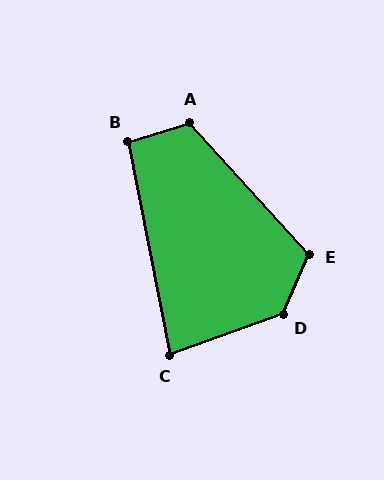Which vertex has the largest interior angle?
D, at approximately 133 degrees.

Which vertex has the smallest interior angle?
C, at approximately 81 degrees.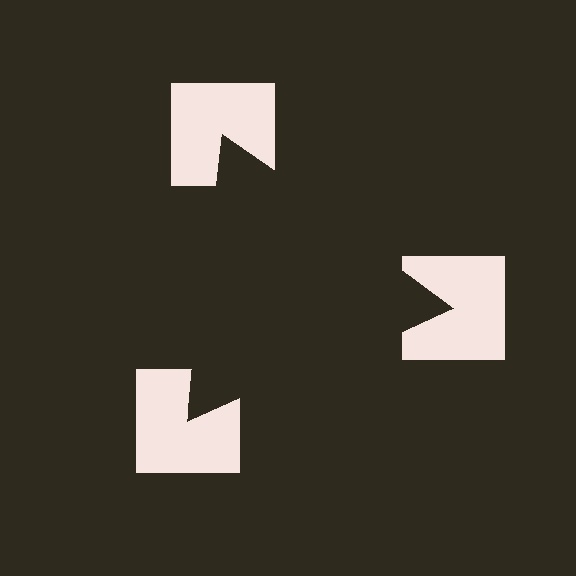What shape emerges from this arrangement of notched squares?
An illusory triangle — its edges are inferred from the aligned wedge cuts in the notched squares, not physically drawn.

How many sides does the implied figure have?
3 sides.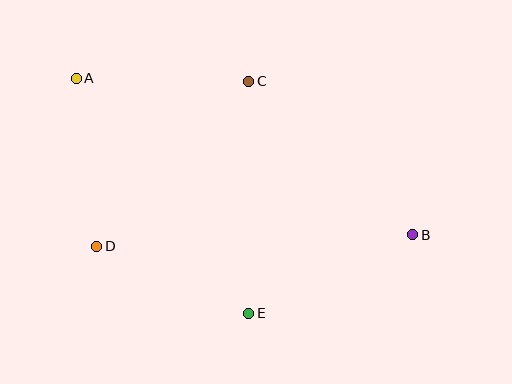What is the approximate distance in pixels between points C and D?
The distance between C and D is approximately 224 pixels.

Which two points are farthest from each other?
Points A and B are farthest from each other.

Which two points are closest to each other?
Points D and E are closest to each other.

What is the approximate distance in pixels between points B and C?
The distance between B and C is approximately 225 pixels.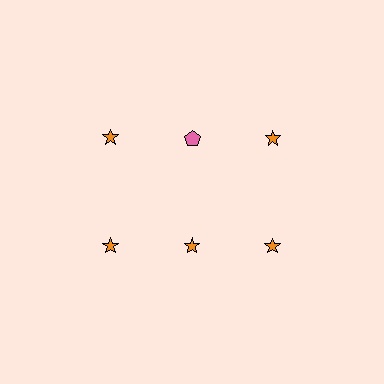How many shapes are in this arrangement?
There are 6 shapes arranged in a grid pattern.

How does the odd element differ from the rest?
It differs in both color (pink instead of orange) and shape (pentagon instead of star).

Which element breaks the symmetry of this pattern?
The pink pentagon in the top row, second from left column breaks the symmetry. All other shapes are orange stars.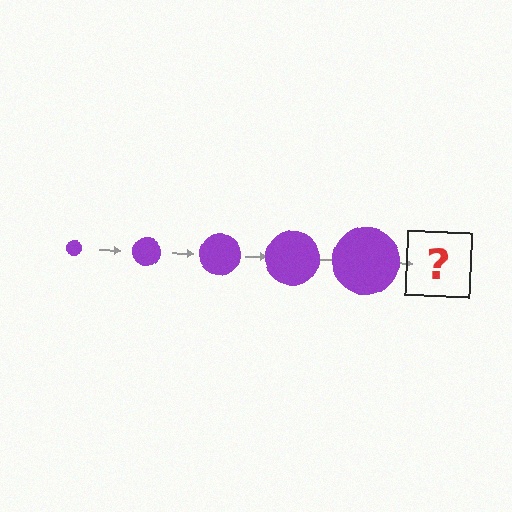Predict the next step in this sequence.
The next step is a purple circle, larger than the previous one.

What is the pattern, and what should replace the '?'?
The pattern is that the circle gets progressively larger each step. The '?' should be a purple circle, larger than the previous one.